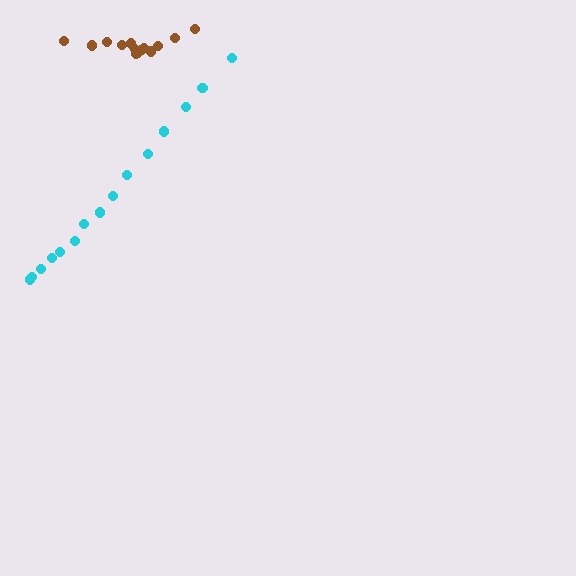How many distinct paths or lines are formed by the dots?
There are 2 distinct paths.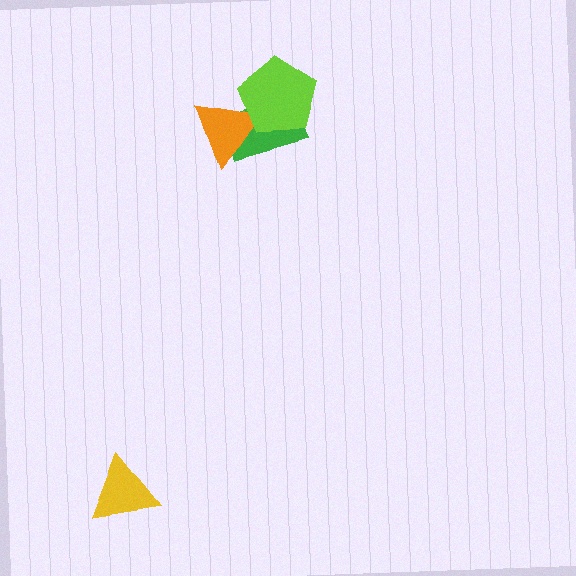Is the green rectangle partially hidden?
Yes, it is partially covered by another shape.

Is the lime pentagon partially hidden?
No, no other shape covers it.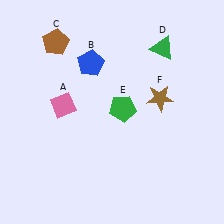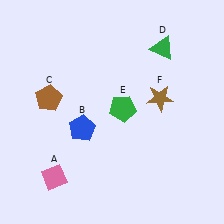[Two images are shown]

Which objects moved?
The objects that moved are: the pink diamond (A), the blue pentagon (B), the brown pentagon (C).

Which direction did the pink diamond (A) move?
The pink diamond (A) moved down.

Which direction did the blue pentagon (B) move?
The blue pentagon (B) moved down.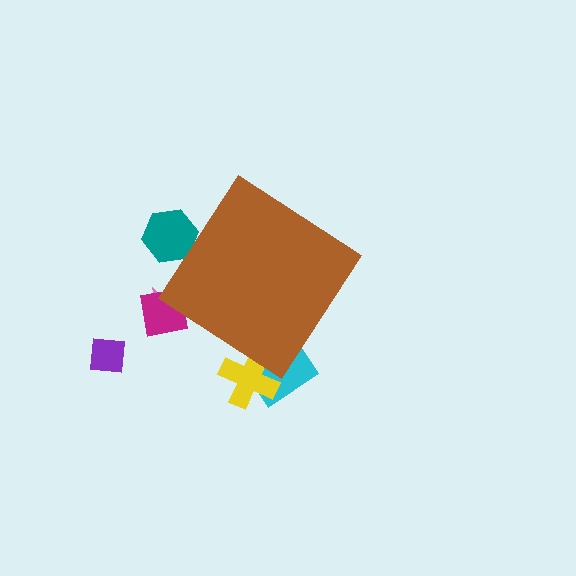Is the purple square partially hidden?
No, the purple square is fully visible.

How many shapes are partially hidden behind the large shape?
5 shapes are partially hidden.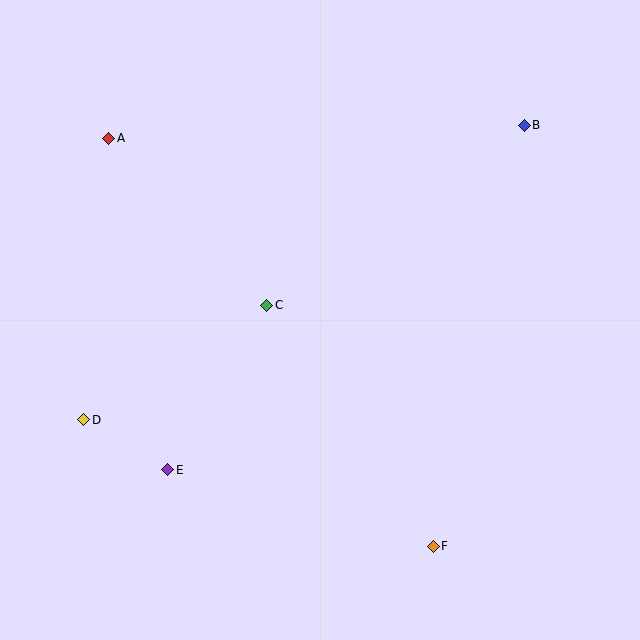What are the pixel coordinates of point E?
Point E is at (168, 470).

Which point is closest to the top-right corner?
Point B is closest to the top-right corner.